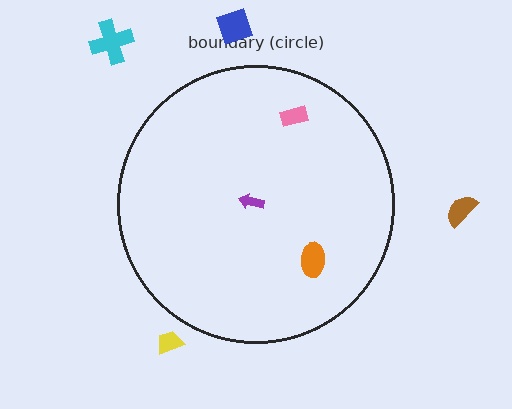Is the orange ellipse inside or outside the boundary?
Inside.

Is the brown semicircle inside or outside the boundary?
Outside.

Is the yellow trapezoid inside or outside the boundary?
Outside.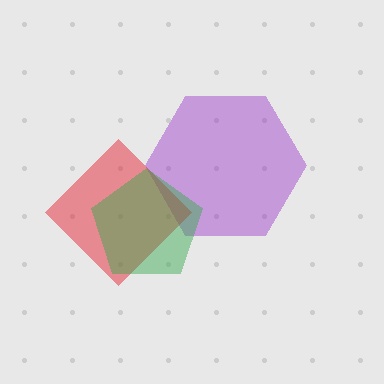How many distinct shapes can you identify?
There are 3 distinct shapes: a purple hexagon, a red diamond, a green pentagon.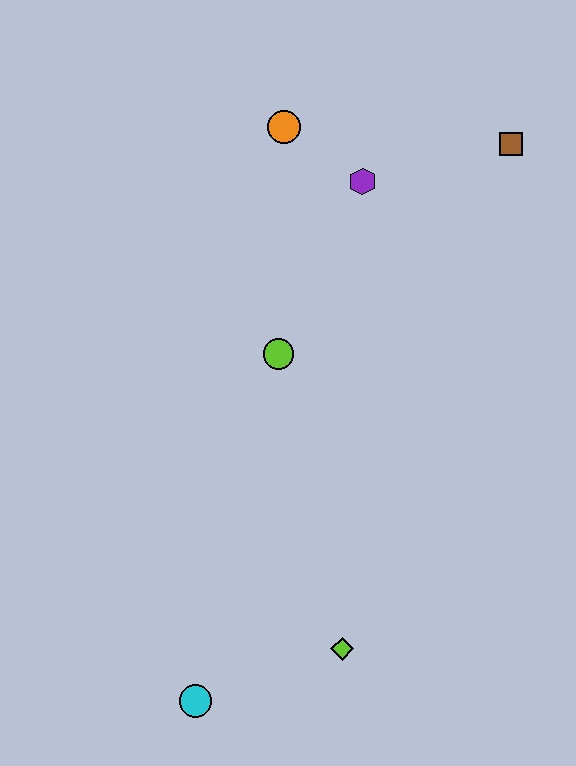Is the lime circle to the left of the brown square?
Yes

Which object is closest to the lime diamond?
The cyan circle is closest to the lime diamond.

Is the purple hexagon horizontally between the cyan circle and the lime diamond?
No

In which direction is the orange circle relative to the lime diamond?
The orange circle is above the lime diamond.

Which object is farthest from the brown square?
The cyan circle is farthest from the brown square.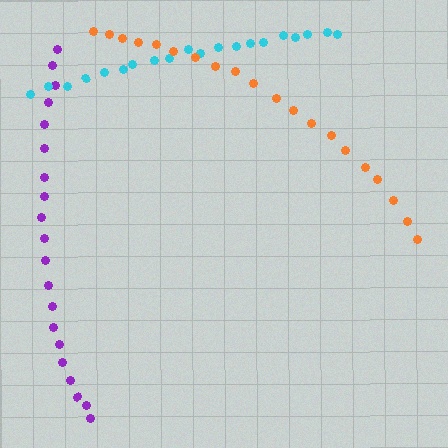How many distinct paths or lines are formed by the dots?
There are 3 distinct paths.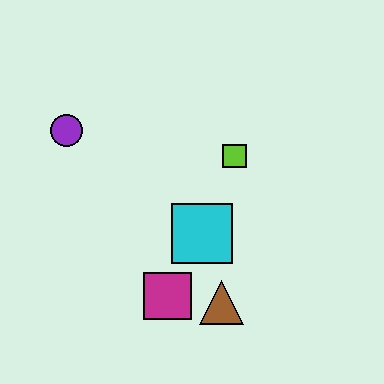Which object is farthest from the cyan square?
The purple circle is farthest from the cyan square.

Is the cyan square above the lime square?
No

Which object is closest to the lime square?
The cyan square is closest to the lime square.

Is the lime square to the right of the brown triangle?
Yes